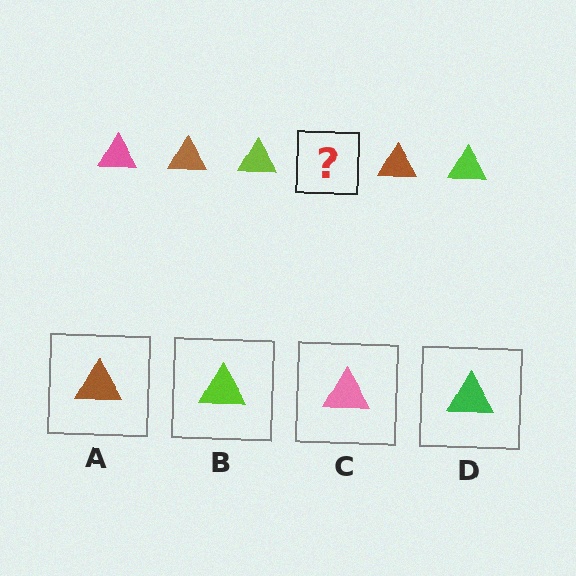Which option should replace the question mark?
Option C.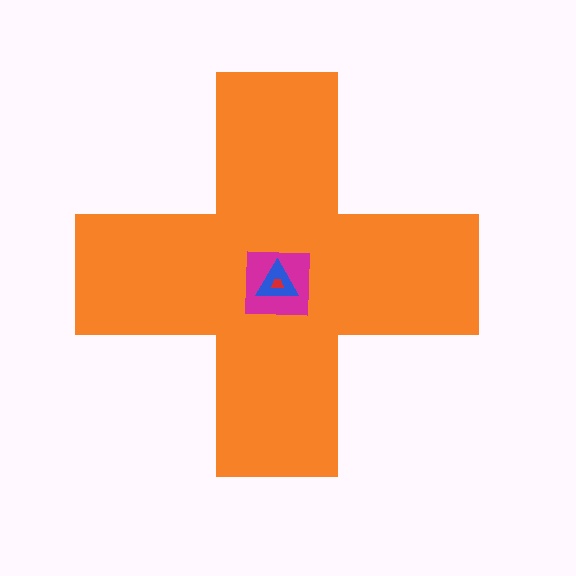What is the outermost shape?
The orange cross.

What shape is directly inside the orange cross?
The magenta square.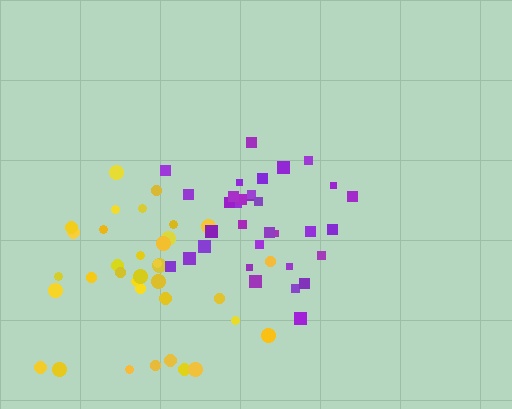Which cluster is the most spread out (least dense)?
Yellow.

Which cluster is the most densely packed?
Purple.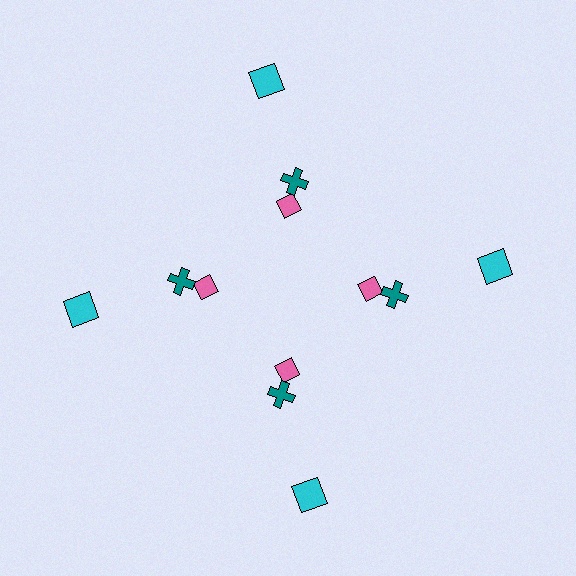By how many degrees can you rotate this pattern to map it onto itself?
The pattern maps onto itself every 90 degrees of rotation.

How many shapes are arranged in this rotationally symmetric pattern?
There are 12 shapes, arranged in 4 groups of 3.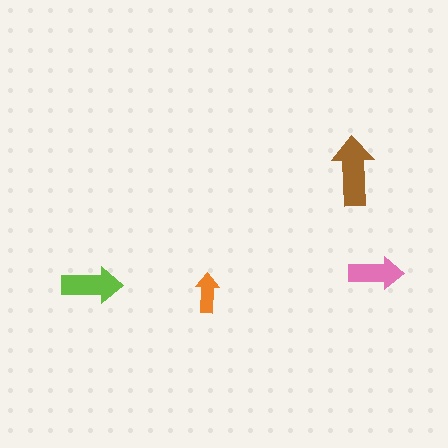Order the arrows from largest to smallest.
the brown one, the lime one, the pink one, the orange one.